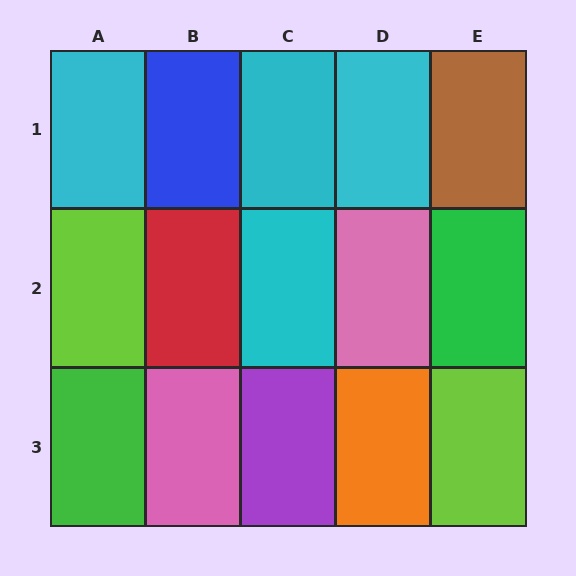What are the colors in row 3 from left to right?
Green, pink, purple, orange, lime.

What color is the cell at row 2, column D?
Pink.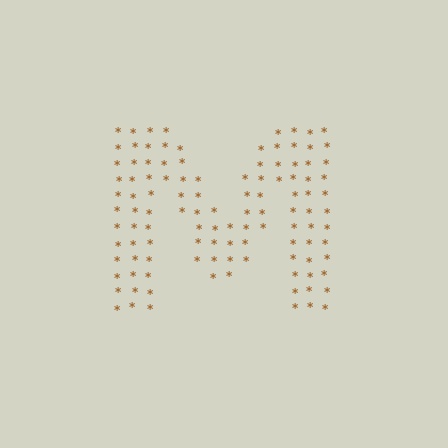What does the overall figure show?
The overall figure shows the letter M.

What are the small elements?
The small elements are asterisks.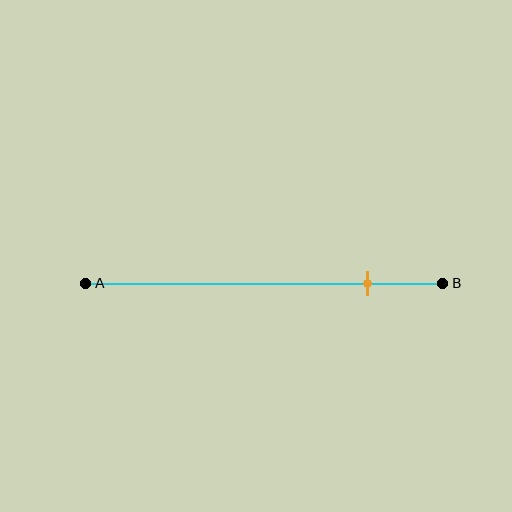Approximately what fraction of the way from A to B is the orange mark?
The orange mark is approximately 80% of the way from A to B.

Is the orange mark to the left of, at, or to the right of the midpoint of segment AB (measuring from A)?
The orange mark is to the right of the midpoint of segment AB.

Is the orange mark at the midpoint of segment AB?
No, the mark is at about 80% from A, not at the 50% midpoint.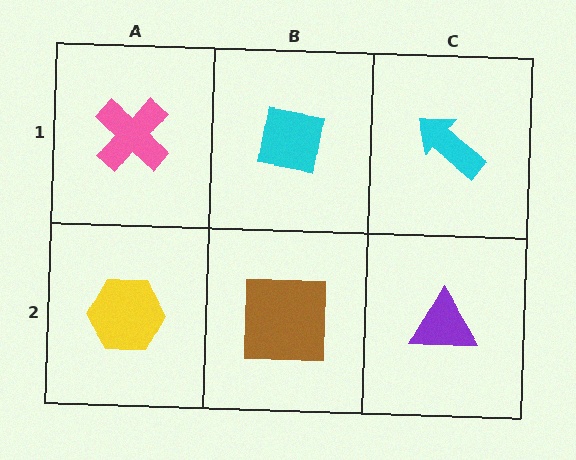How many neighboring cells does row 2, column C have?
2.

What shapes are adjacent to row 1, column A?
A yellow hexagon (row 2, column A), a cyan square (row 1, column B).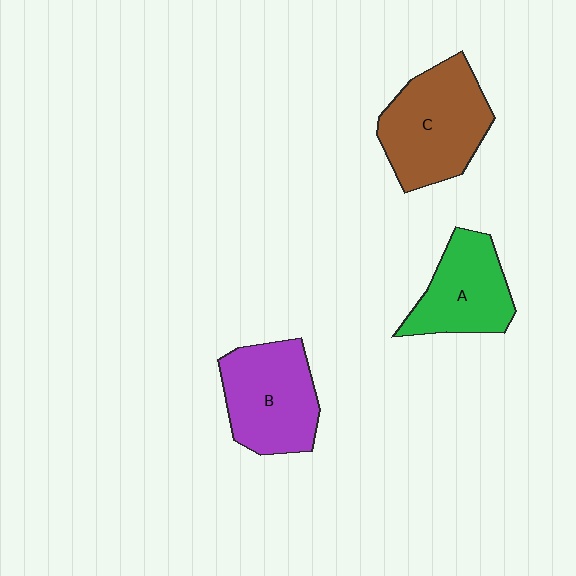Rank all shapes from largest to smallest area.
From largest to smallest: C (brown), B (purple), A (green).